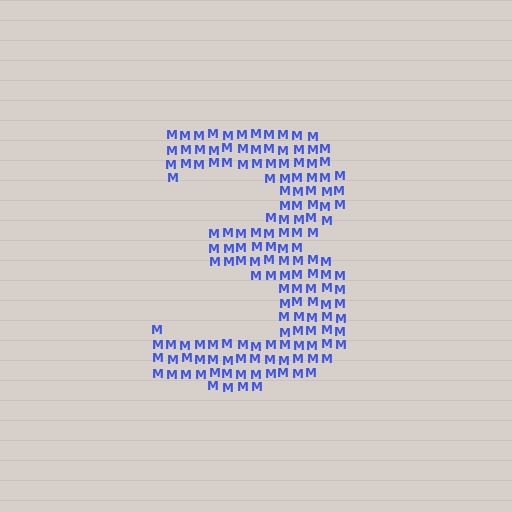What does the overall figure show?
The overall figure shows the digit 3.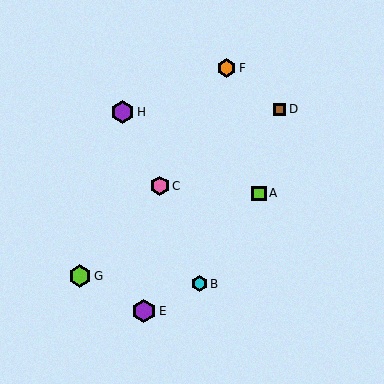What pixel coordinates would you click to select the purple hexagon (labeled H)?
Click at (123, 112) to select the purple hexagon H.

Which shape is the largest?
The purple hexagon (labeled E) is the largest.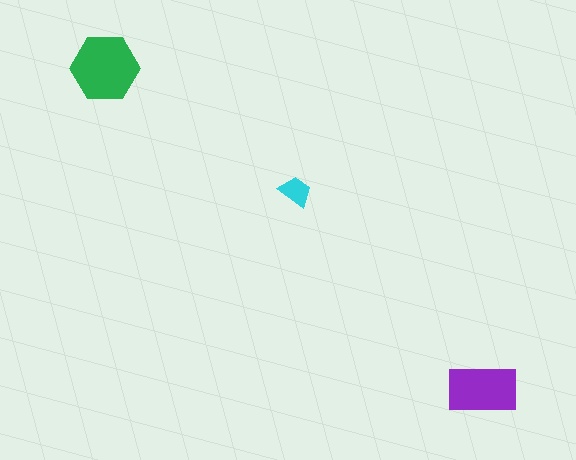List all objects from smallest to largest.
The cyan trapezoid, the purple rectangle, the green hexagon.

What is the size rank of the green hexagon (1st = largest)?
1st.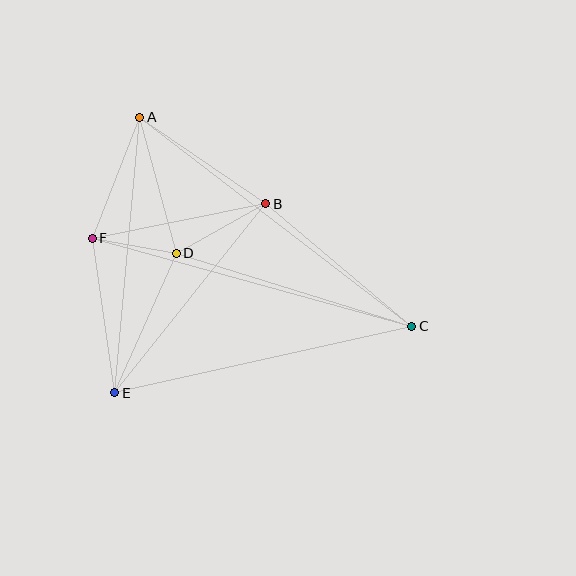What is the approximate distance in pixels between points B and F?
The distance between B and F is approximately 177 pixels.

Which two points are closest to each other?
Points D and F are closest to each other.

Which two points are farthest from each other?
Points A and C are farthest from each other.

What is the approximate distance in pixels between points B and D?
The distance between B and D is approximately 103 pixels.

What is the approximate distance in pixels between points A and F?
The distance between A and F is approximately 130 pixels.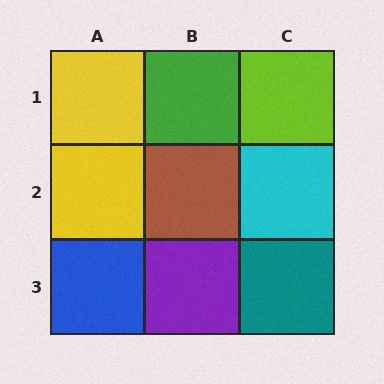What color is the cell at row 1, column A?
Yellow.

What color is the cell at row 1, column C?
Lime.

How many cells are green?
1 cell is green.